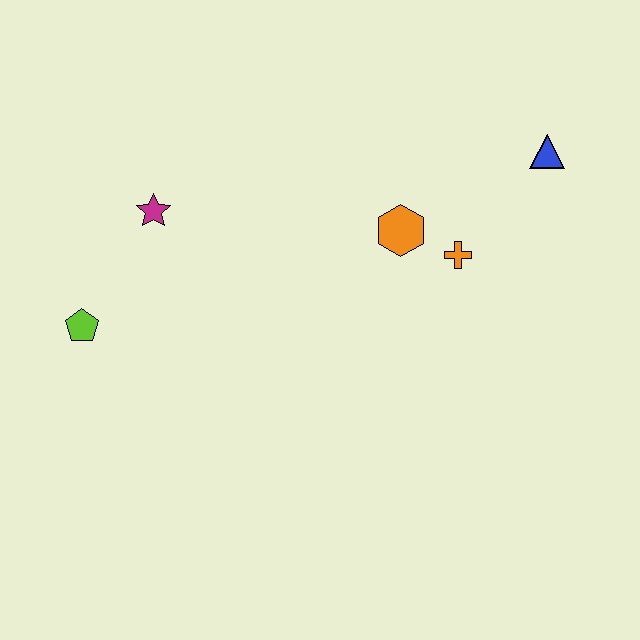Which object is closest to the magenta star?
The lime pentagon is closest to the magenta star.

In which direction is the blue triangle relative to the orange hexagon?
The blue triangle is to the right of the orange hexagon.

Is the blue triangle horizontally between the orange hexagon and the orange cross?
No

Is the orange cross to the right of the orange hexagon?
Yes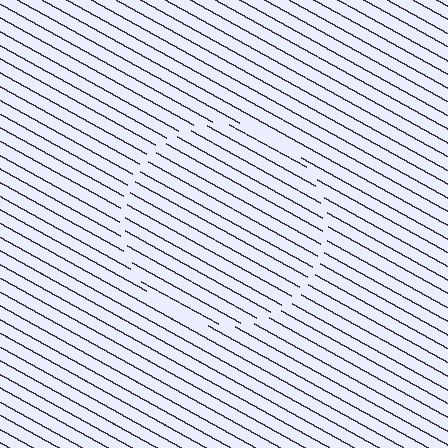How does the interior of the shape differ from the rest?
The interior of the shape contains the same grating, shifted by half a period — the contour is defined by the phase discontinuity where line-ends from the inner and outer gratings abut.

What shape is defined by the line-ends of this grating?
An illusory circle. The interior of the shape contains the same grating, shifted by half a period — the contour is defined by the phase discontinuity where line-ends from the inner and outer gratings abut.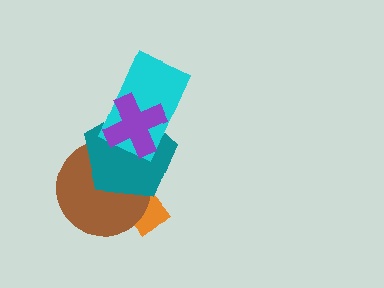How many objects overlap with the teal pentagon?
4 objects overlap with the teal pentagon.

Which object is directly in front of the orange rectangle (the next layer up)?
The brown circle is directly in front of the orange rectangle.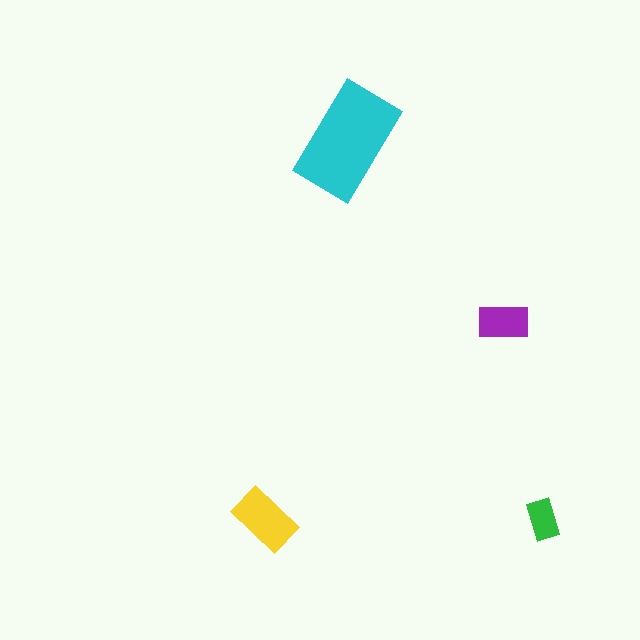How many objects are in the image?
There are 4 objects in the image.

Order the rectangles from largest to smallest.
the cyan one, the yellow one, the purple one, the green one.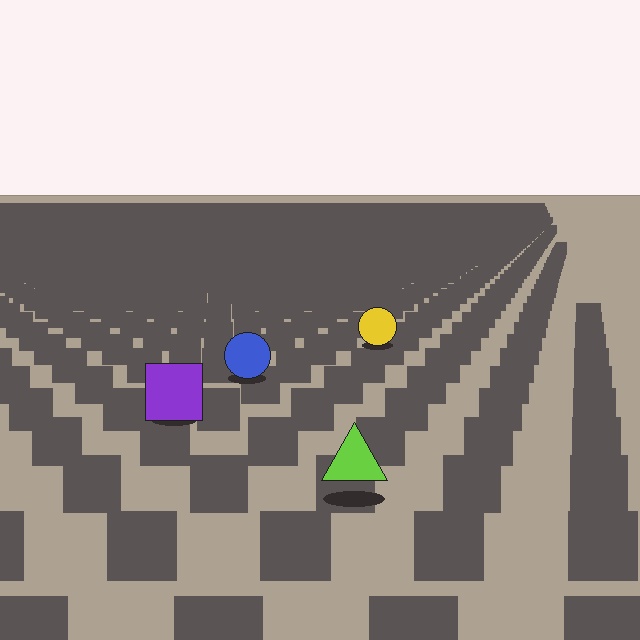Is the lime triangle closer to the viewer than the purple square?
Yes. The lime triangle is closer — you can tell from the texture gradient: the ground texture is coarser near it.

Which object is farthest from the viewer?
The yellow circle is farthest from the viewer. It appears smaller and the ground texture around it is denser.